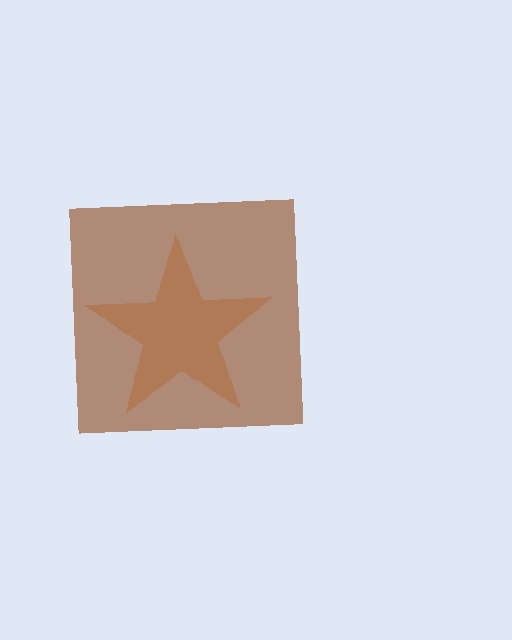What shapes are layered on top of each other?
The layered shapes are: an orange star, a brown square.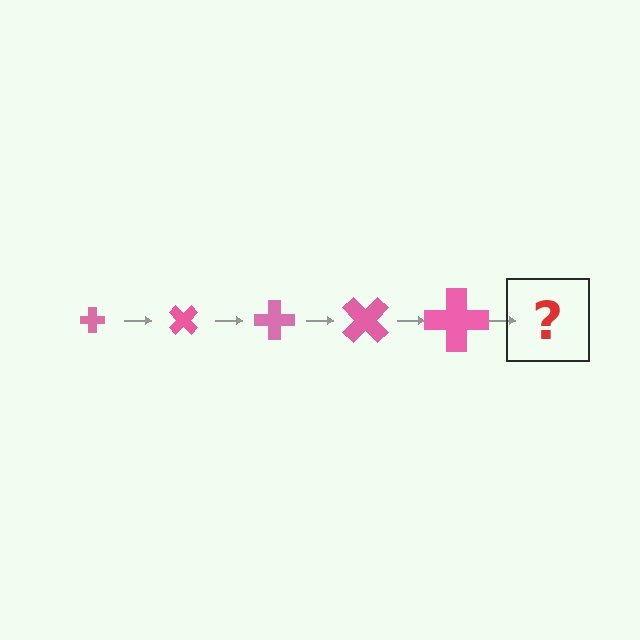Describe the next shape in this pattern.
It should be a cross, larger than the previous one and rotated 225 degrees from the start.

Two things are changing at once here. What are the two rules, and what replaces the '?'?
The two rules are that the cross grows larger each step and it rotates 45 degrees each step. The '?' should be a cross, larger than the previous one and rotated 225 degrees from the start.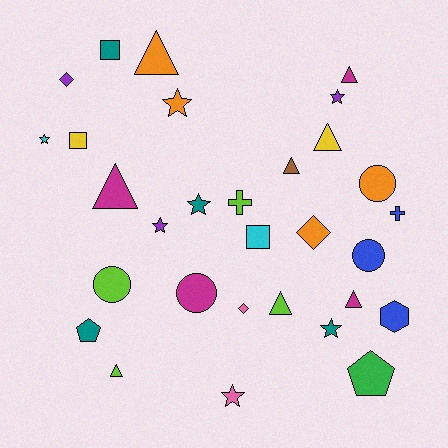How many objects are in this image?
There are 30 objects.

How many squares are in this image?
There are 3 squares.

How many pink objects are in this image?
There are 2 pink objects.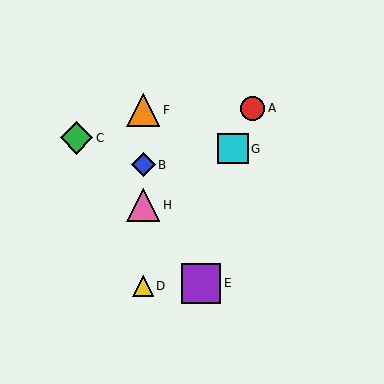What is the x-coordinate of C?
Object C is at x≈76.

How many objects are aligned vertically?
4 objects (B, D, F, H) are aligned vertically.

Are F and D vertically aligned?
Yes, both are at x≈143.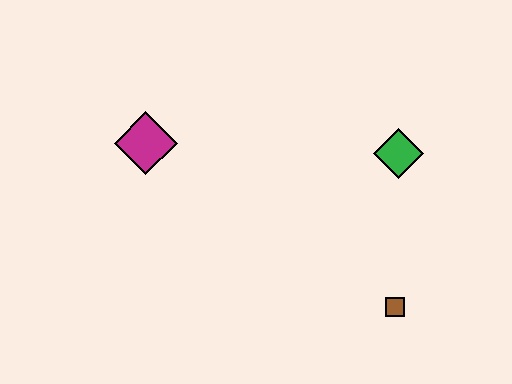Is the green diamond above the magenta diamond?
No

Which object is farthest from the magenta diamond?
The brown square is farthest from the magenta diamond.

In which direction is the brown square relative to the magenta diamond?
The brown square is to the right of the magenta diamond.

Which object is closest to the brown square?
The green diamond is closest to the brown square.